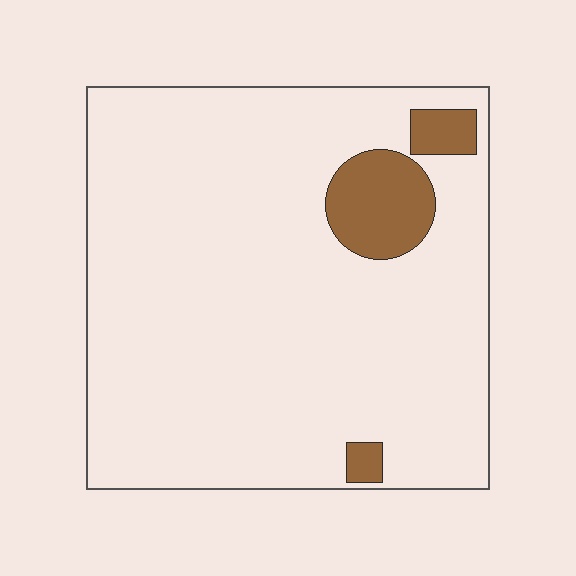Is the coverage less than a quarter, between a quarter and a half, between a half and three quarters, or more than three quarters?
Less than a quarter.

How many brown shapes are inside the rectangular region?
3.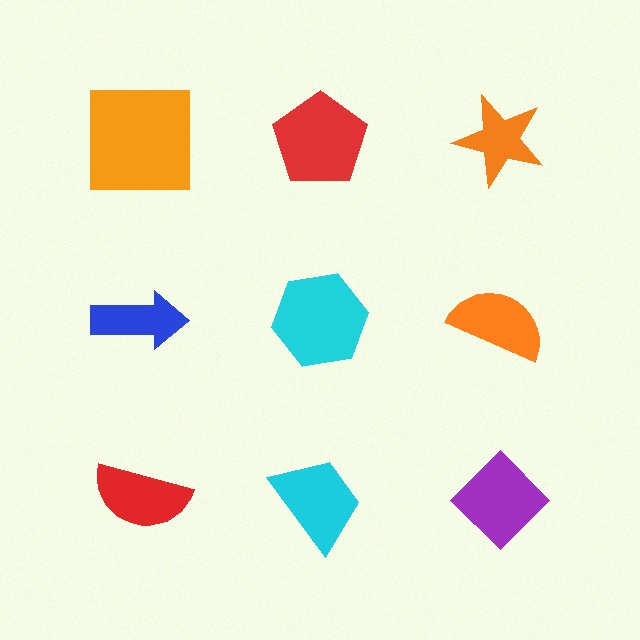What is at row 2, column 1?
A blue arrow.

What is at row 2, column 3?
An orange semicircle.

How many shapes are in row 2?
3 shapes.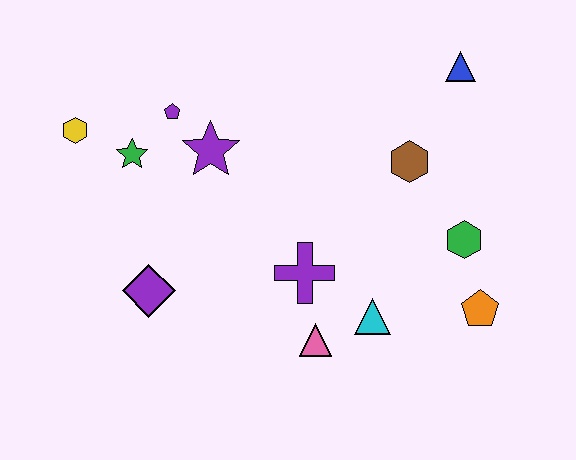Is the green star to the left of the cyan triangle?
Yes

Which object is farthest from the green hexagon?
The yellow hexagon is farthest from the green hexagon.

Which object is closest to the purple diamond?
The green star is closest to the purple diamond.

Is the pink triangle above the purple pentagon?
No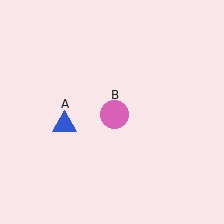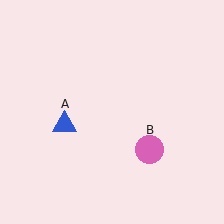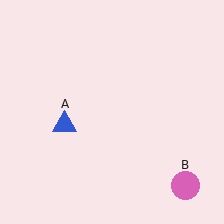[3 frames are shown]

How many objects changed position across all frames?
1 object changed position: pink circle (object B).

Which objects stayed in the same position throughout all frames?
Blue triangle (object A) remained stationary.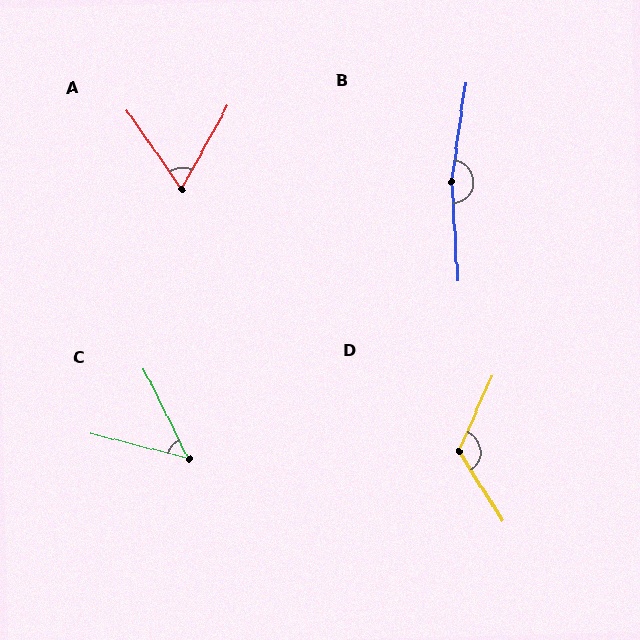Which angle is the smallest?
C, at approximately 49 degrees.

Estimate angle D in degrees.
Approximately 124 degrees.